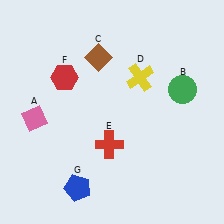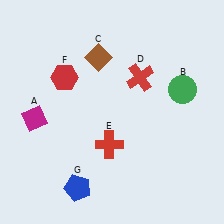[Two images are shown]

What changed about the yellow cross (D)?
In Image 1, D is yellow. In Image 2, it changed to red.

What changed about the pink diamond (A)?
In Image 1, A is pink. In Image 2, it changed to magenta.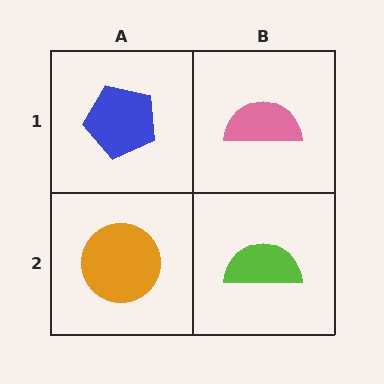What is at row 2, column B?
A lime semicircle.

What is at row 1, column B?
A pink semicircle.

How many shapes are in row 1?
2 shapes.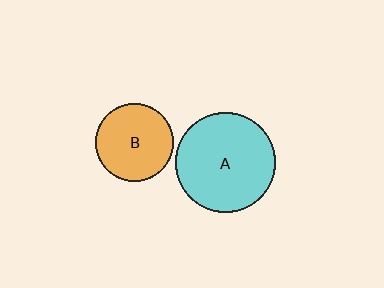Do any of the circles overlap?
No, none of the circles overlap.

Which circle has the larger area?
Circle A (cyan).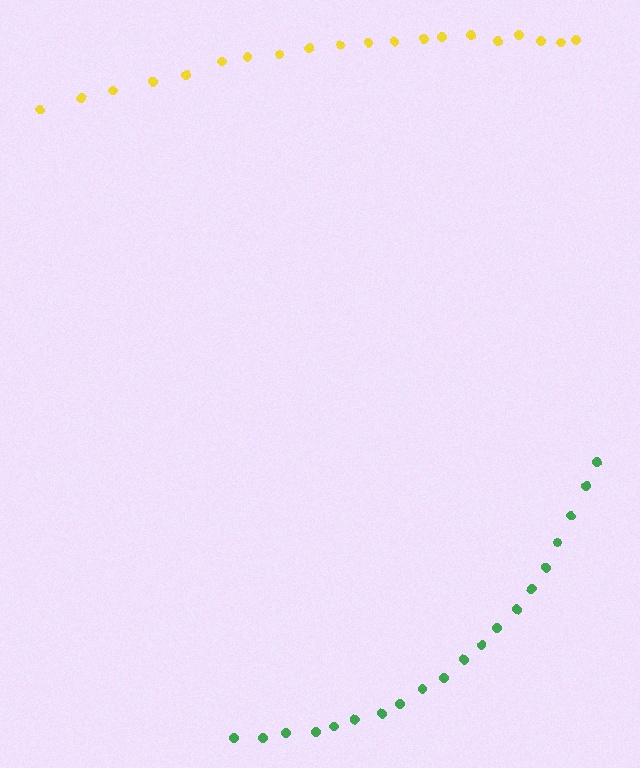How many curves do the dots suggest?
There are 2 distinct paths.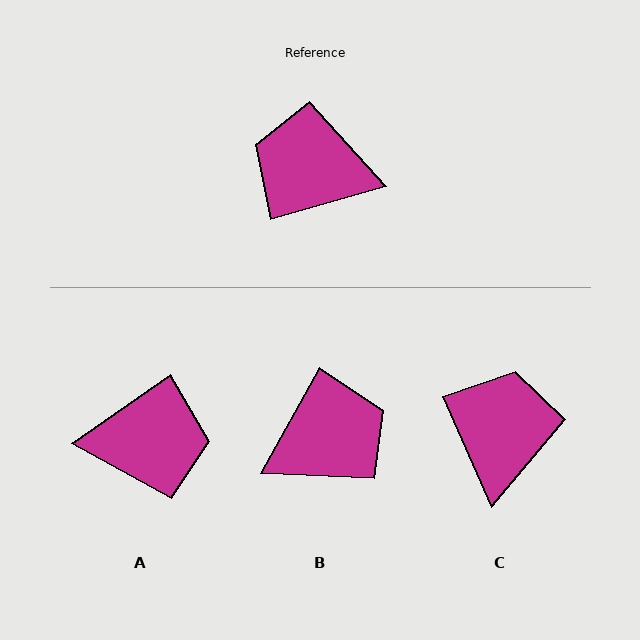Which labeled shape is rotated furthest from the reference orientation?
A, about 161 degrees away.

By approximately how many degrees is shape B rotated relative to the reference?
Approximately 135 degrees clockwise.